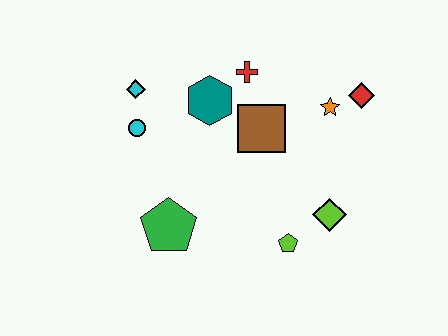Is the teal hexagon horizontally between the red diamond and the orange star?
No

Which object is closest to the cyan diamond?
The cyan circle is closest to the cyan diamond.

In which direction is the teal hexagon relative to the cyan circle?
The teal hexagon is to the right of the cyan circle.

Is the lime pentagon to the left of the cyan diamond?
No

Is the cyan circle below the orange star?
Yes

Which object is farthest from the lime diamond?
The cyan diamond is farthest from the lime diamond.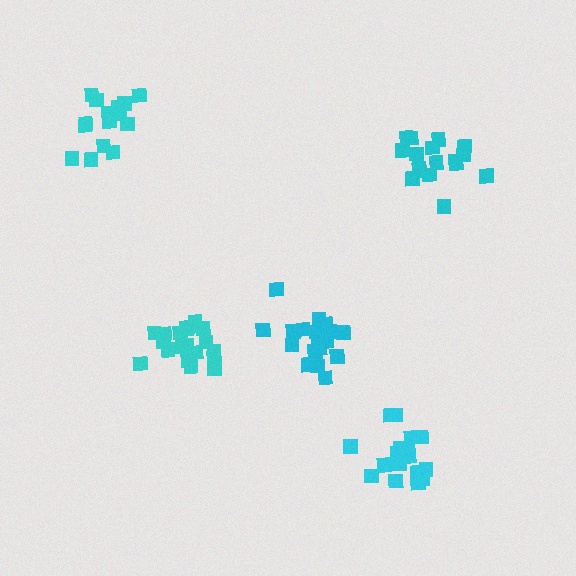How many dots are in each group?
Group 1: 20 dots, Group 2: 16 dots, Group 3: 20 dots, Group 4: 19 dots, Group 5: 17 dots (92 total).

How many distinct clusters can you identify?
There are 5 distinct clusters.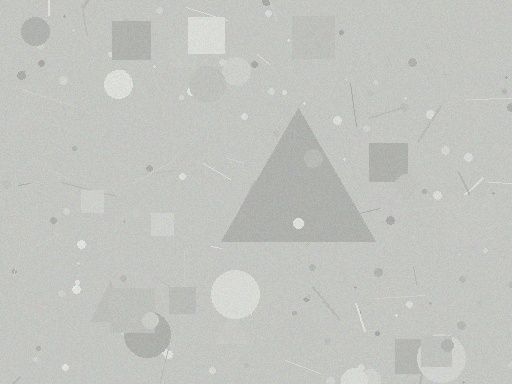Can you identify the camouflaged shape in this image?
The camouflaged shape is a triangle.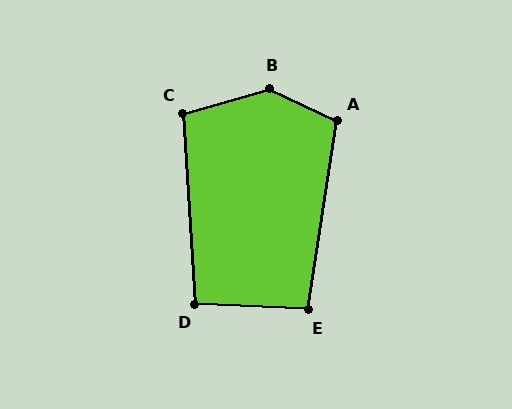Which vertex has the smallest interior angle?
D, at approximately 96 degrees.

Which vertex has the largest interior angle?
B, at approximately 139 degrees.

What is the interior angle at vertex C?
Approximately 102 degrees (obtuse).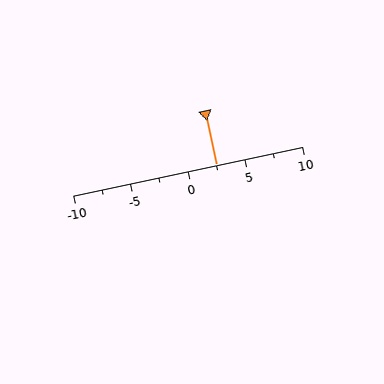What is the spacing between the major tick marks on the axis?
The major ticks are spaced 5 apart.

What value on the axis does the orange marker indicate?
The marker indicates approximately 2.5.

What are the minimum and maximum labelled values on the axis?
The axis runs from -10 to 10.